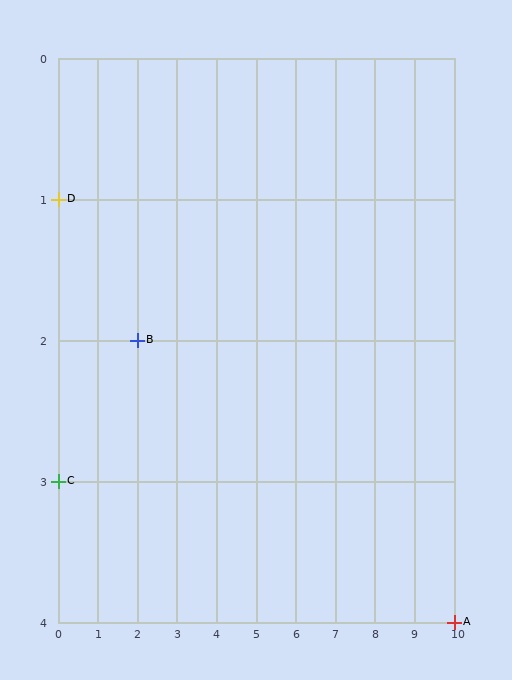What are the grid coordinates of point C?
Point C is at grid coordinates (0, 3).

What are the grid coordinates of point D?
Point D is at grid coordinates (0, 1).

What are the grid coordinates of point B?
Point B is at grid coordinates (2, 2).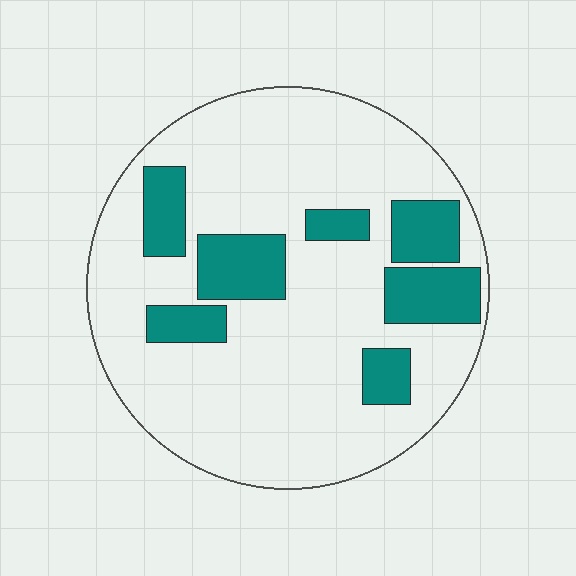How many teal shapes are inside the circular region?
7.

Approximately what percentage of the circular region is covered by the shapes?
Approximately 20%.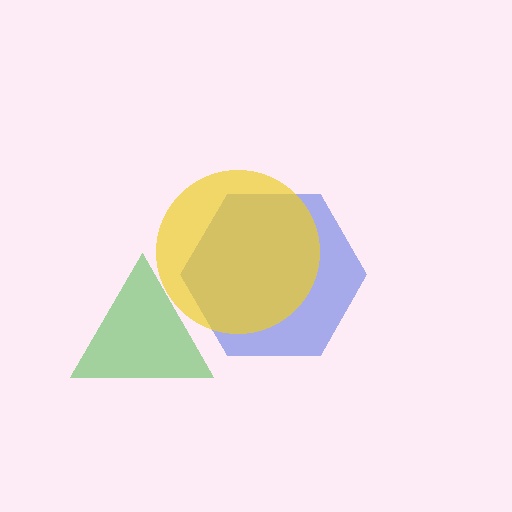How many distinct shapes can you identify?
There are 3 distinct shapes: a blue hexagon, a yellow circle, a green triangle.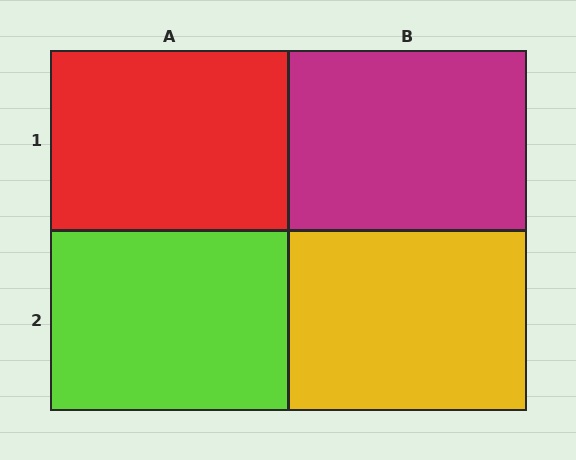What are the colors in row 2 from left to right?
Lime, yellow.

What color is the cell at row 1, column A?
Red.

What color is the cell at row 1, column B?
Magenta.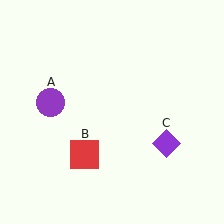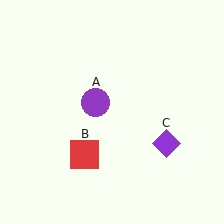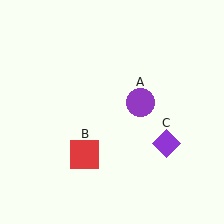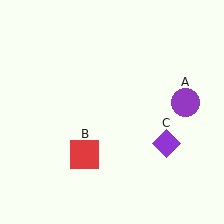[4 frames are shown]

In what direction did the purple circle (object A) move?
The purple circle (object A) moved right.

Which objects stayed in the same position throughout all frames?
Red square (object B) and purple diamond (object C) remained stationary.